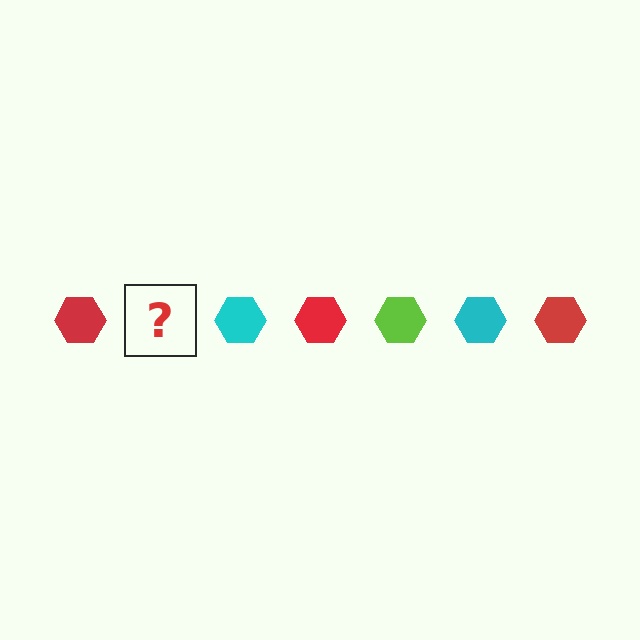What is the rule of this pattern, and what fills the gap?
The rule is that the pattern cycles through red, lime, cyan hexagons. The gap should be filled with a lime hexagon.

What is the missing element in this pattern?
The missing element is a lime hexagon.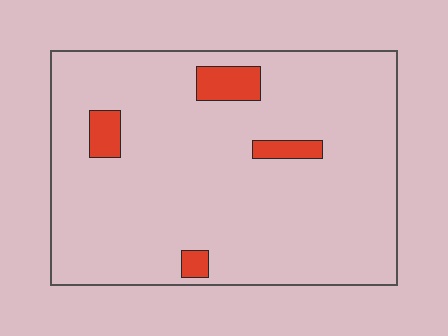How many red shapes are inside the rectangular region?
4.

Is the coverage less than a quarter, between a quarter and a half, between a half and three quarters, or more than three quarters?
Less than a quarter.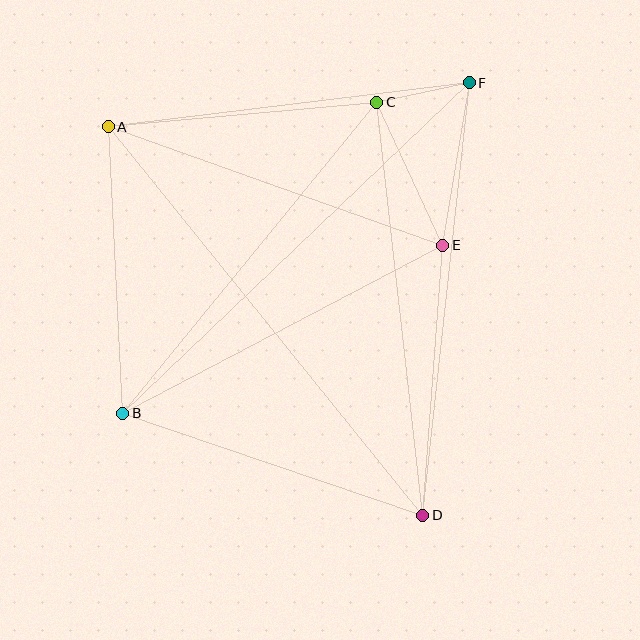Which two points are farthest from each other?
Points A and D are farthest from each other.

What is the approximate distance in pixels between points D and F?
The distance between D and F is approximately 435 pixels.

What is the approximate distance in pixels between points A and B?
The distance between A and B is approximately 287 pixels.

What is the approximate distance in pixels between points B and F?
The distance between B and F is approximately 479 pixels.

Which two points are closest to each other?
Points C and F are closest to each other.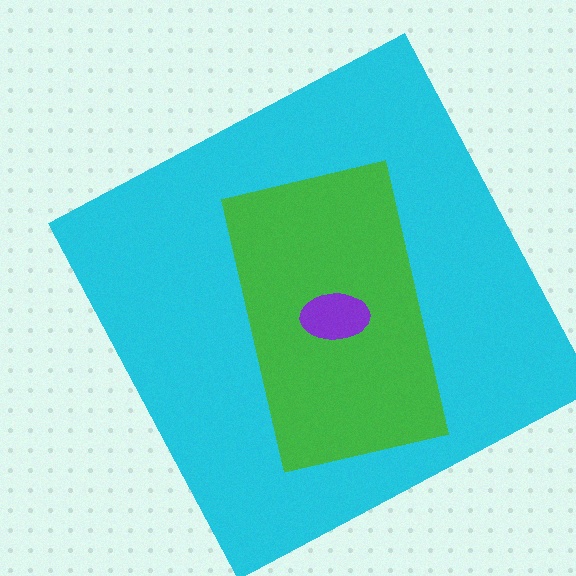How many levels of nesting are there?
3.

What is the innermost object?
The purple ellipse.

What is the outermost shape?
The cyan square.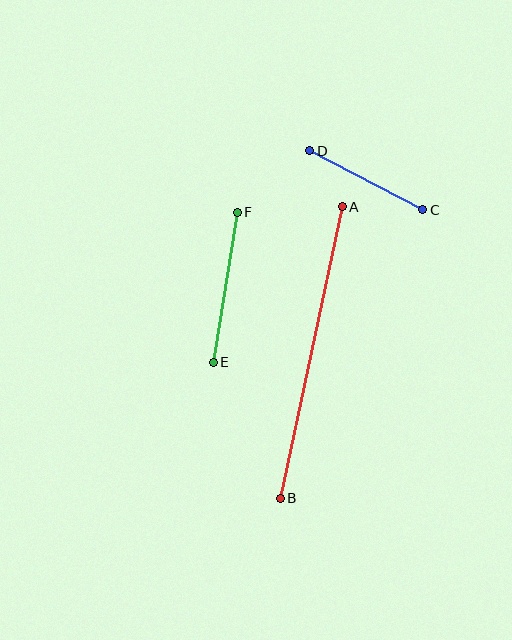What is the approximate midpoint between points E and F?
The midpoint is at approximately (225, 287) pixels.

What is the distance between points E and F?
The distance is approximately 152 pixels.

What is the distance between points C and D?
The distance is approximately 128 pixels.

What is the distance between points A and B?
The distance is approximately 298 pixels.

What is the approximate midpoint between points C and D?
The midpoint is at approximately (366, 180) pixels.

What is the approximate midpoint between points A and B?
The midpoint is at approximately (311, 353) pixels.